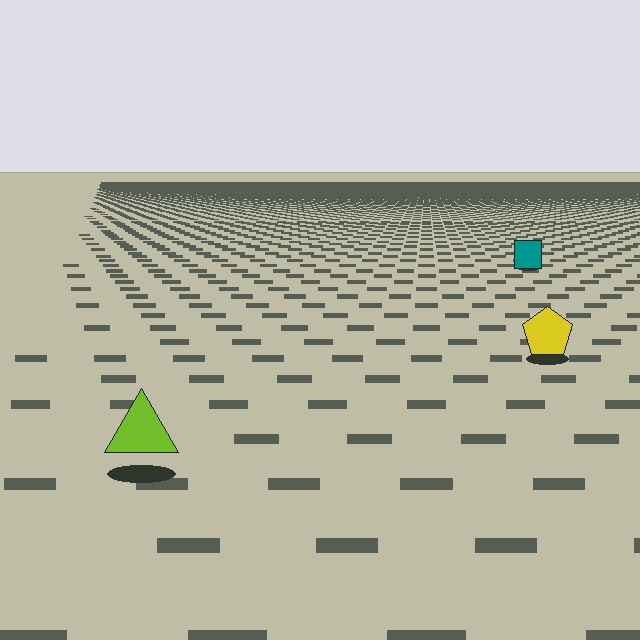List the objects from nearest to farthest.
From nearest to farthest: the lime triangle, the yellow pentagon, the teal square.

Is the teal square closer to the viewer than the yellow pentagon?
No. The yellow pentagon is closer — you can tell from the texture gradient: the ground texture is coarser near it.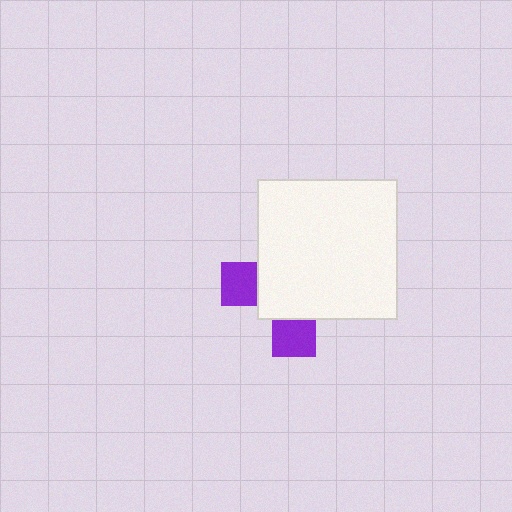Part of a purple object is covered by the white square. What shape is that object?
It is a cross.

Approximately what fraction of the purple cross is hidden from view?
Roughly 70% of the purple cross is hidden behind the white square.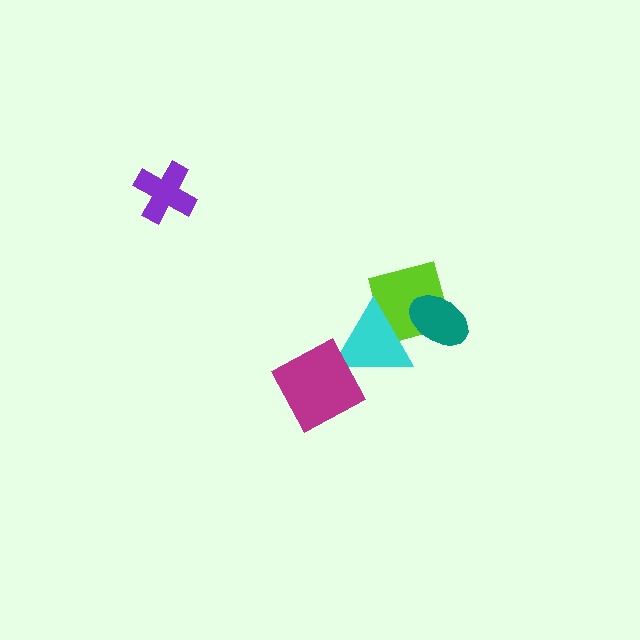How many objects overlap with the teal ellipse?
2 objects overlap with the teal ellipse.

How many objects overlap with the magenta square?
1 object overlaps with the magenta square.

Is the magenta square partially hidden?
No, no other shape covers it.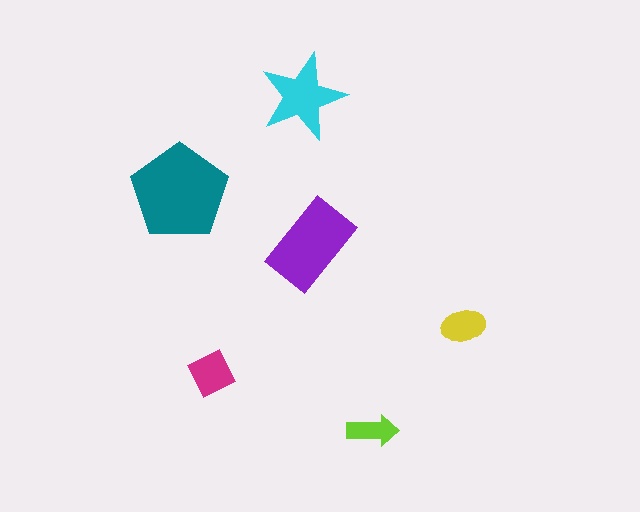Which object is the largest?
The teal pentagon.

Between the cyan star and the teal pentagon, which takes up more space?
The teal pentagon.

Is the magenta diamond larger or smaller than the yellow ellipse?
Larger.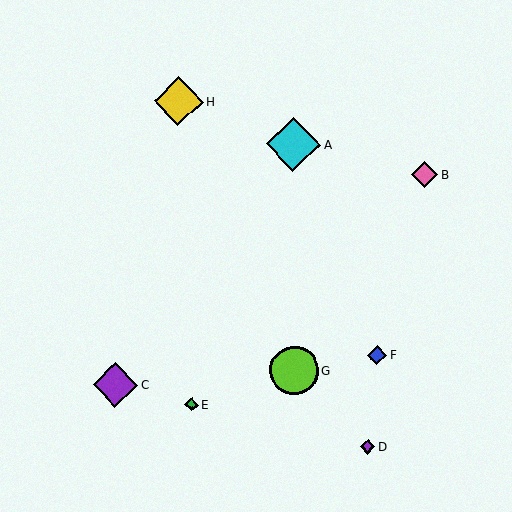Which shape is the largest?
The cyan diamond (labeled A) is the largest.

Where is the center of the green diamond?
The center of the green diamond is at (192, 404).